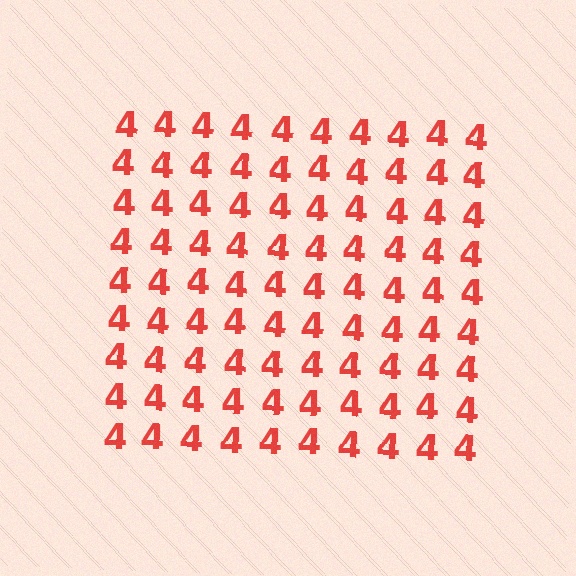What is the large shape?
The large shape is a square.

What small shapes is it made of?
It is made of small digit 4's.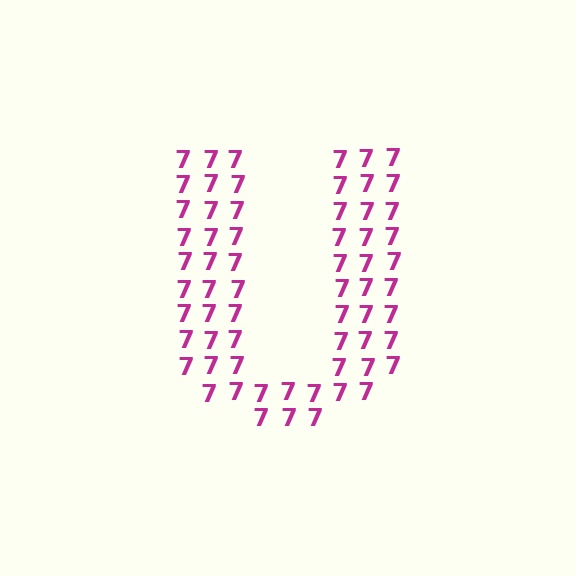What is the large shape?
The large shape is the letter U.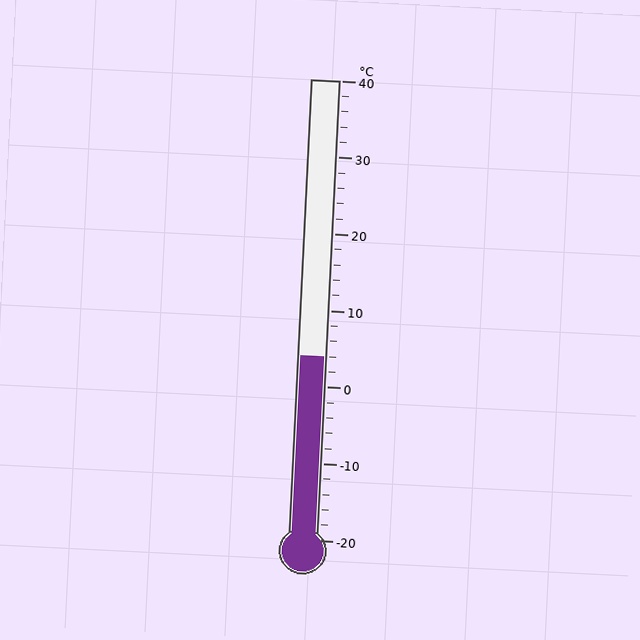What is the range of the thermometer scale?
The thermometer scale ranges from -20°C to 40°C.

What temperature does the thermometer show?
The thermometer shows approximately 4°C.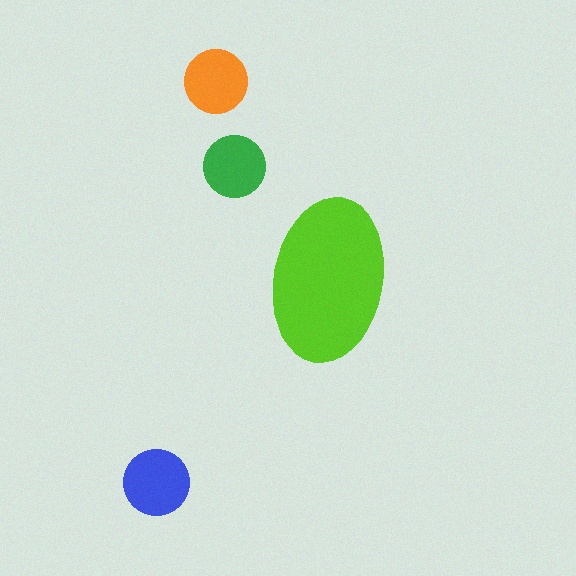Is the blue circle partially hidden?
No, the blue circle is fully visible.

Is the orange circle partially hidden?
No, the orange circle is fully visible.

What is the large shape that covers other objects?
A lime ellipse.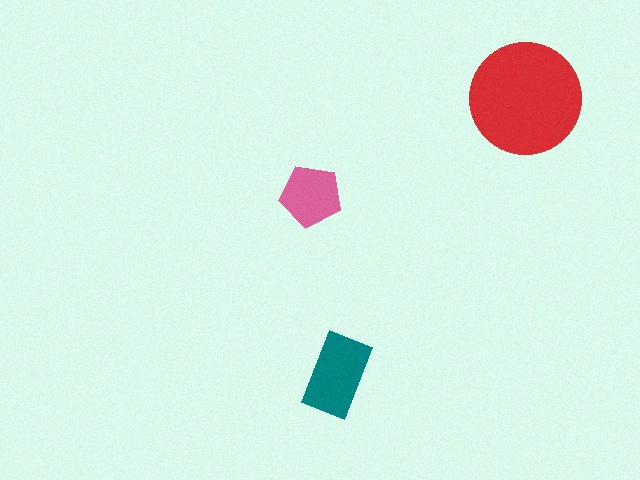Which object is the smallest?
The pink pentagon.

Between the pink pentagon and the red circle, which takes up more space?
The red circle.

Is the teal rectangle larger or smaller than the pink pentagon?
Larger.